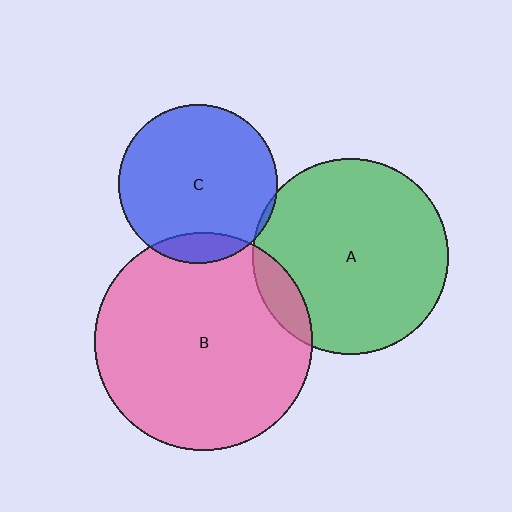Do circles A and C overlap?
Yes.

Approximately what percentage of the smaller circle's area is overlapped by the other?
Approximately 5%.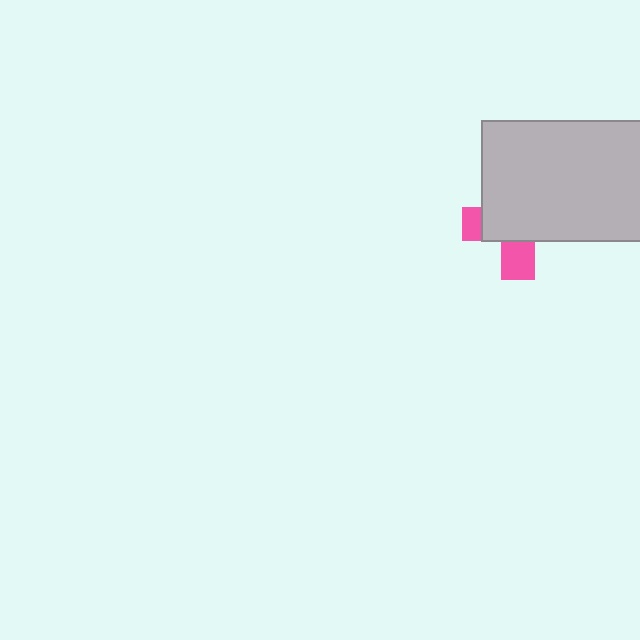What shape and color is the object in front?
The object in front is a light gray rectangle.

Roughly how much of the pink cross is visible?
A small part of it is visible (roughly 30%).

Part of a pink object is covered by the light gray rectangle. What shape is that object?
It is a cross.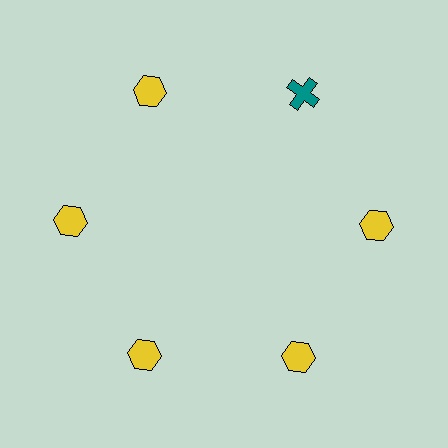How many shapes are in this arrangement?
There are 6 shapes arranged in a ring pattern.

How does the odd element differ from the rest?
It differs in both color (teal instead of yellow) and shape (cross instead of hexagon).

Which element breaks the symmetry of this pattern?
The teal cross at roughly the 1 o'clock position breaks the symmetry. All other shapes are yellow hexagons.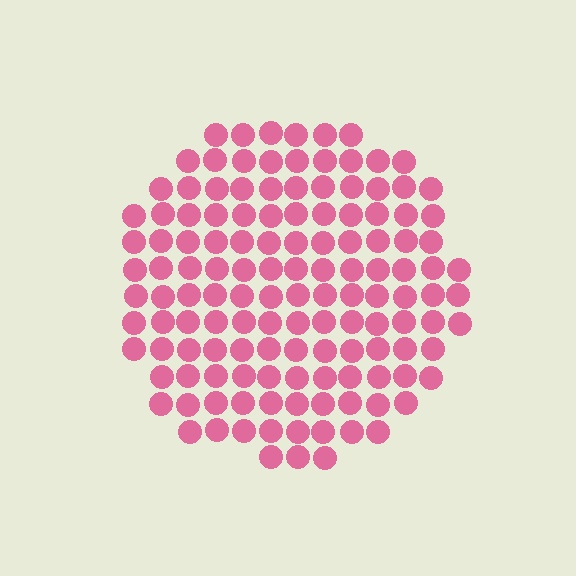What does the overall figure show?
The overall figure shows a circle.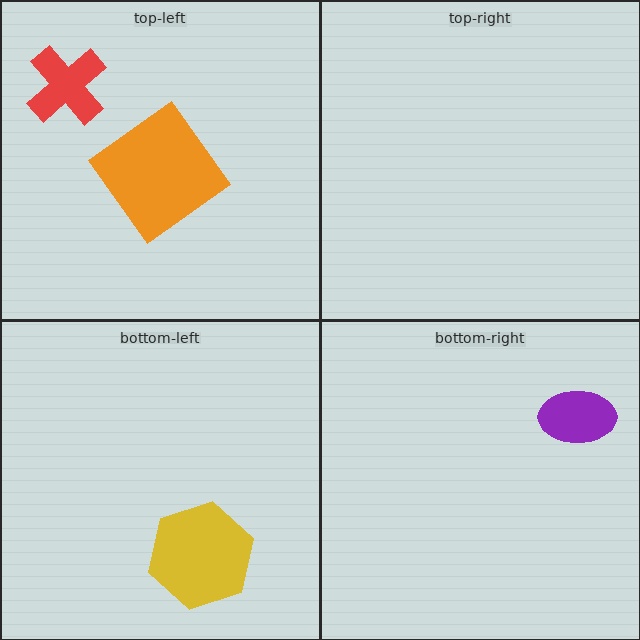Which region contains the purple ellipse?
The bottom-right region.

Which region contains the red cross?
The top-left region.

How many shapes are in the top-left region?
2.